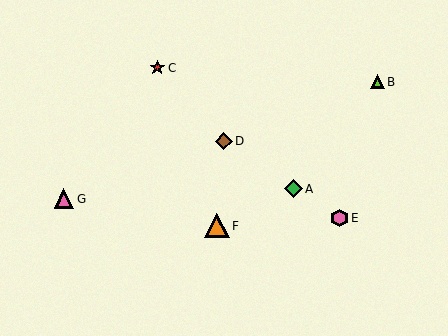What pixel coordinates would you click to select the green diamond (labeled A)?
Click at (293, 189) to select the green diamond A.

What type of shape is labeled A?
Shape A is a green diamond.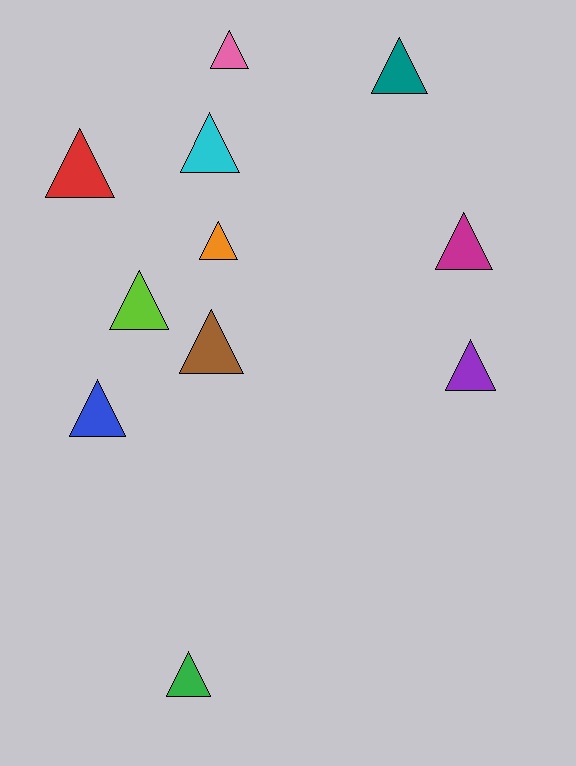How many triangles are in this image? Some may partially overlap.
There are 11 triangles.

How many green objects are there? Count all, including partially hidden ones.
There is 1 green object.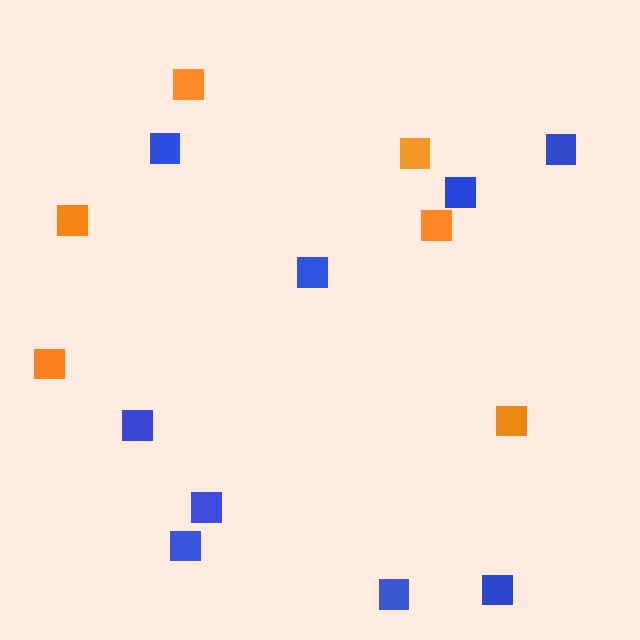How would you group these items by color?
There are 2 groups: one group of blue squares (9) and one group of orange squares (6).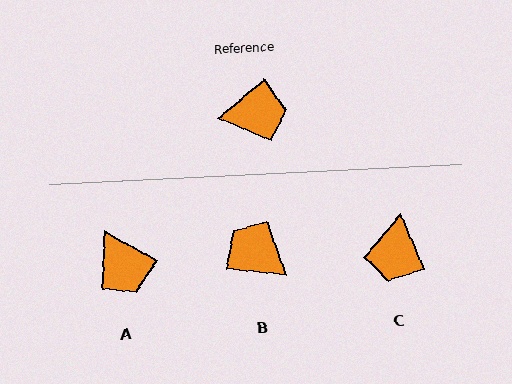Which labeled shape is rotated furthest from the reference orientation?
B, about 134 degrees away.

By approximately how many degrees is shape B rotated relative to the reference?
Approximately 134 degrees counter-clockwise.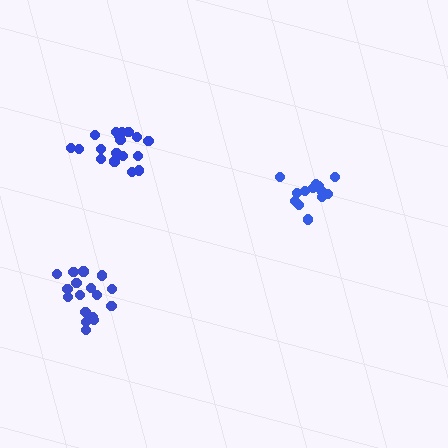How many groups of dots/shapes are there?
There are 3 groups.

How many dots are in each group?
Group 1: 17 dots, Group 2: 18 dots, Group 3: 14 dots (49 total).